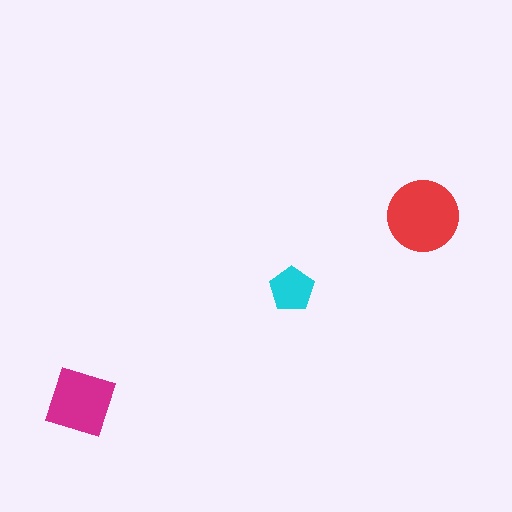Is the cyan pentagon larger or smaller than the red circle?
Smaller.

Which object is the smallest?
The cyan pentagon.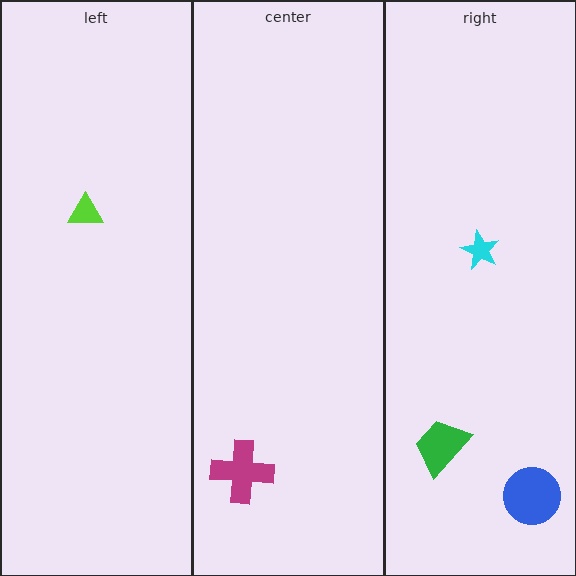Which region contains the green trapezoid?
The right region.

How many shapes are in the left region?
1.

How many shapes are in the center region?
1.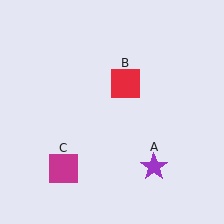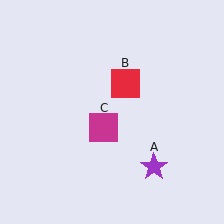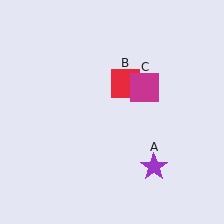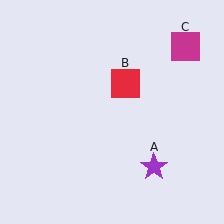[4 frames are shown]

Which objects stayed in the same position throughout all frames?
Purple star (object A) and red square (object B) remained stationary.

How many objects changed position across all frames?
1 object changed position: magenta square (object C).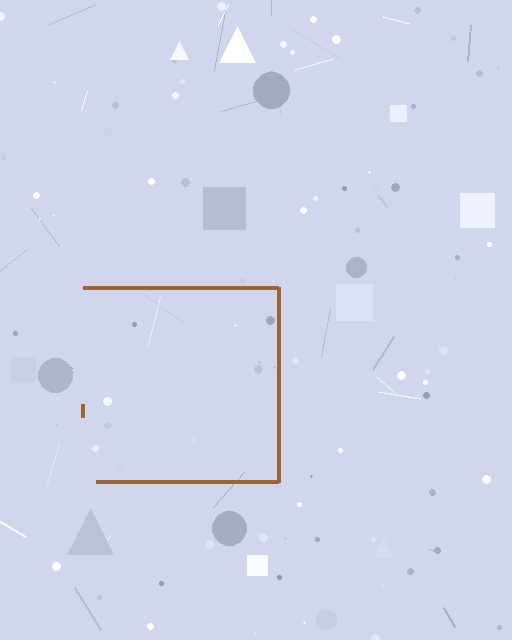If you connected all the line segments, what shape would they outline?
They would outline a square.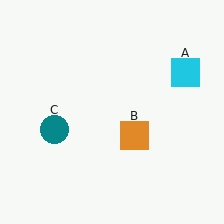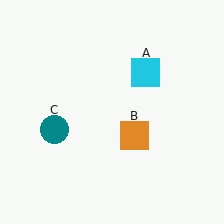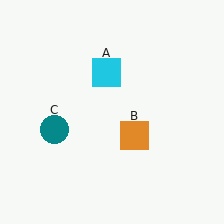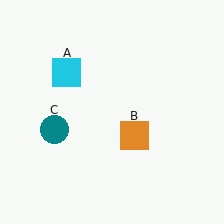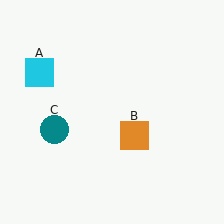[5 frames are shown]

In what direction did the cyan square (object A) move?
The cyan square (object A) moved left.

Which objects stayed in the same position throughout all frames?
Orange square (object B) and teal circle (object C) remained stationary.